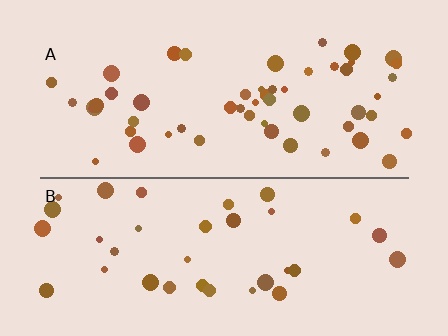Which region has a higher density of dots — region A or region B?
A (the top).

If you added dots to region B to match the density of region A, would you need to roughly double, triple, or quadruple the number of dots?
Approximately double.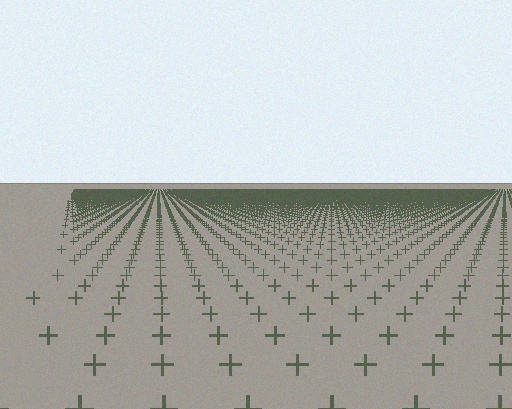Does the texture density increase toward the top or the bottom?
Density increases toward the top.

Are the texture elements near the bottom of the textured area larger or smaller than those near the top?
Larger. Near the bottom, elements are closer to the viewer and appear at a bigger on-screen size.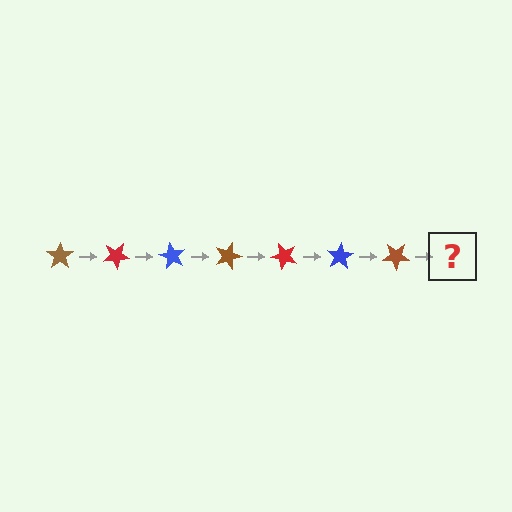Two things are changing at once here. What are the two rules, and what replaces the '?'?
The two rules are that it rotates 30 degrees each step and the color cycles through brown, red, and blue. The '?' should be a red star, rotated 210 degrees from the start.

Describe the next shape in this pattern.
It should be a red star, rotated 210 degrees from the start.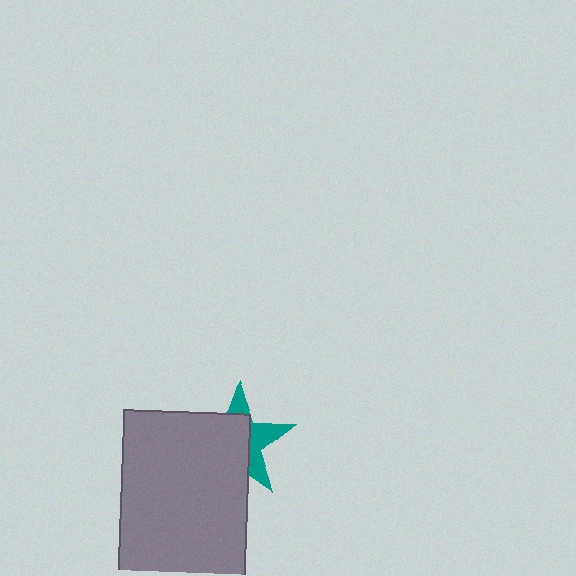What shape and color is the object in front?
The object in front is a gray rectangle.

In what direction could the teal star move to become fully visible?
The teal star could move toward the upper-right. That would shift it out from behind the gray rectangle entirely.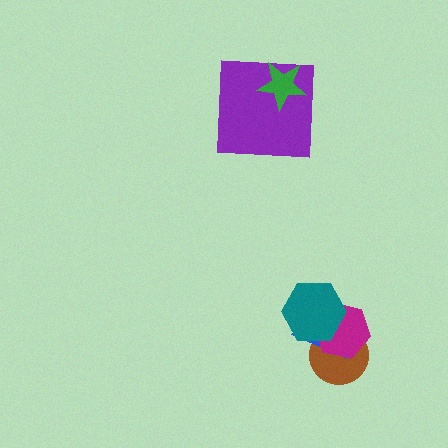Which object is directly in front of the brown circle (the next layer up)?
The blue triangle is directly in front of the brown circle.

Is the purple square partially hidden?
Yes, it is partially covered by another shape.